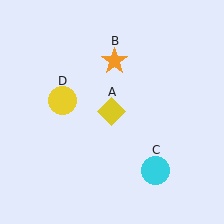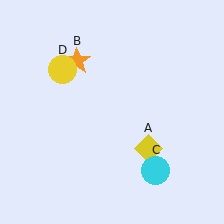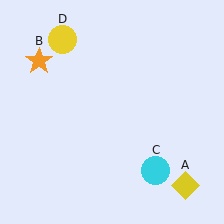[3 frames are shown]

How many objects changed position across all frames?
3 objects changed position: yellow diamond (object A), orange star (object B), yellow circle (object D).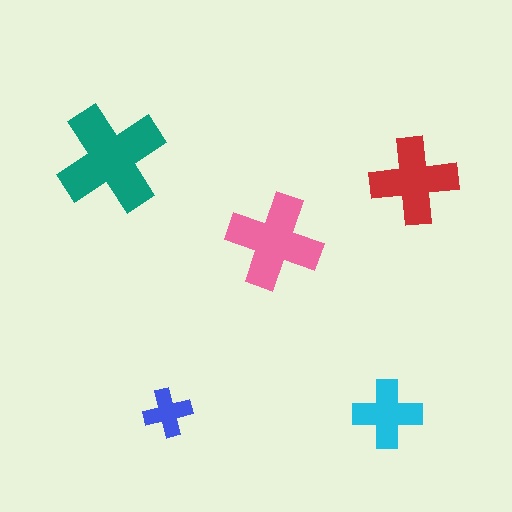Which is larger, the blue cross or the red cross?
The red one.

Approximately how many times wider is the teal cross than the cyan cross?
About 1.5 times wider.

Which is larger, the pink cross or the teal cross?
The teal one.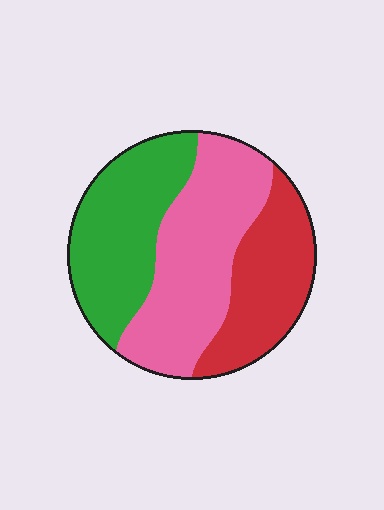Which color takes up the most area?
Pink, at roughly 40%.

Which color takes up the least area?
Red, at roughly 25%.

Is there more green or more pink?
Pink.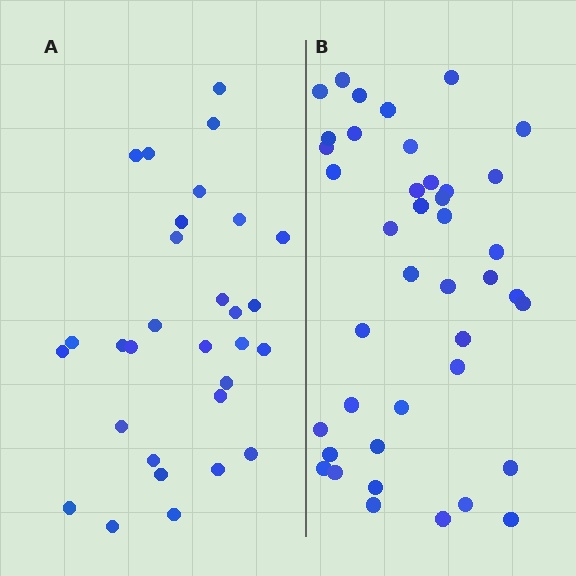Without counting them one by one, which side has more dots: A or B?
Region B (the right region) has more dots.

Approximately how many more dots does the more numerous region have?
Region B has roughly 12 or so more dots than region A.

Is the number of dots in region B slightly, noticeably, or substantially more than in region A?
Region B has noticeably more, but not dramatically so. The ratio is roughly 1.4 to 1.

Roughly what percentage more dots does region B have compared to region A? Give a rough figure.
About 35% more.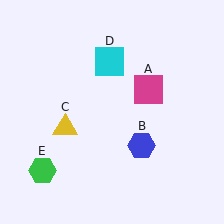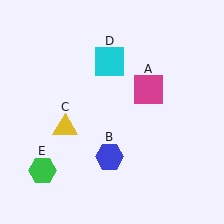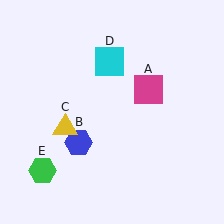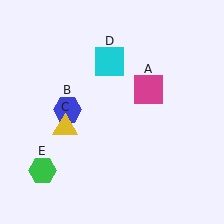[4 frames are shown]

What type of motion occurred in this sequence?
The blue hexagon (object B) rotated clockwise around the center of the scene.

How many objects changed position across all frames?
1 object changed position: blue hexagon (object B).